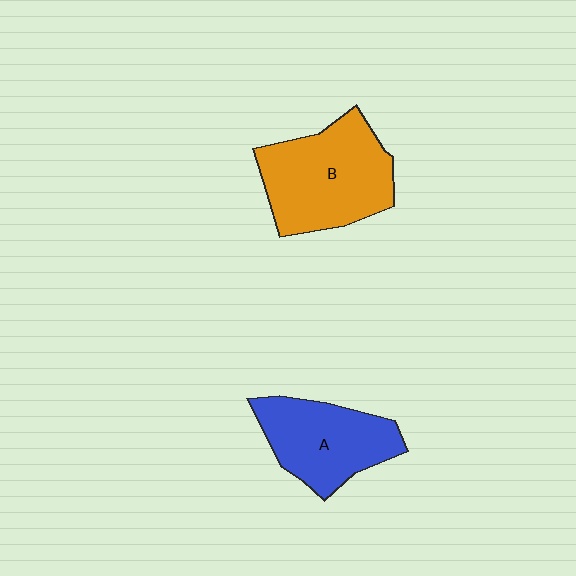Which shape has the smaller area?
Shape A (blue).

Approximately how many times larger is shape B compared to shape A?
Approximately 1.3 times.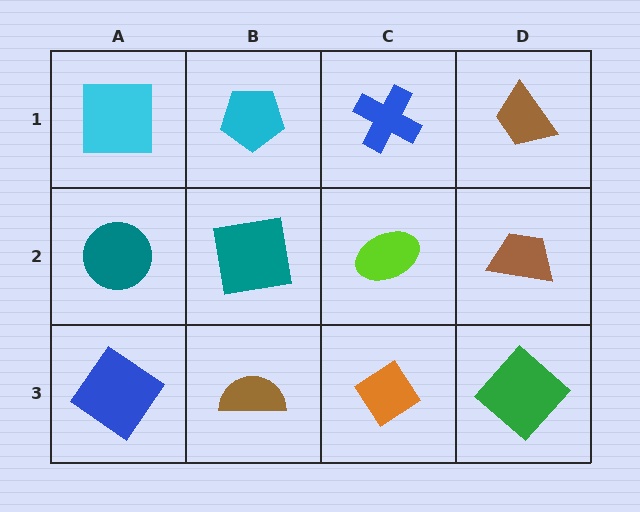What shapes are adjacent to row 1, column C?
A lime ellipse (row 2, column C), a cyan pentagon (row 1, column B), a brown trapezoid (row 1, column D).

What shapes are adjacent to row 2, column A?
A cyan square (row 1, column A), a blue diamond (row 3, column A), a teal square (row 2, column B).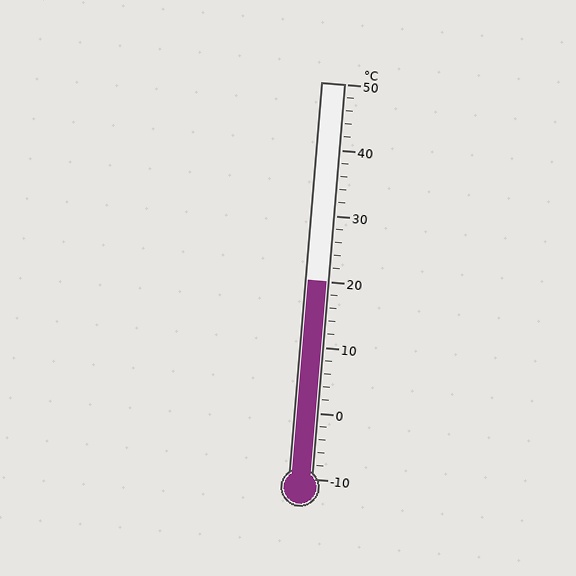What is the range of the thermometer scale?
The thermometer scale ranges from -10°C to 50°C.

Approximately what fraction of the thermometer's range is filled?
The thermometer is filled to approximately 50% of its range.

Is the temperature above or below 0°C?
The temperature is above 0°C.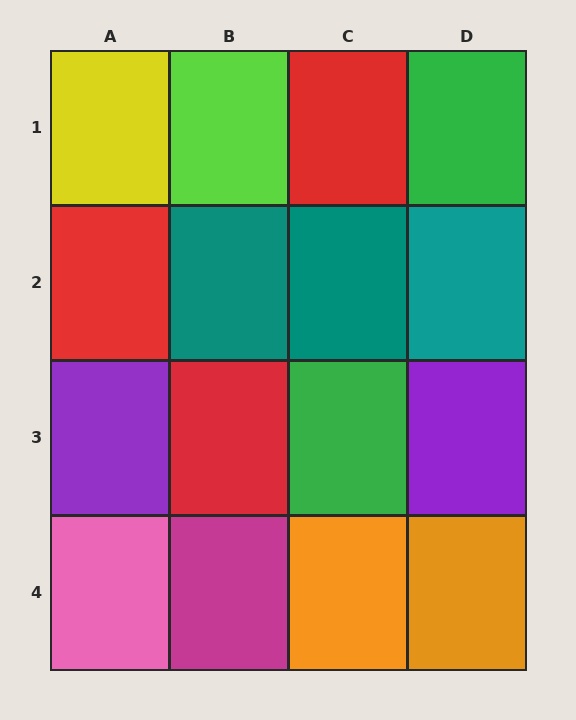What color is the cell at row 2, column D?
Teal.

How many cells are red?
3 cells are red.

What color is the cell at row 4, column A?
Pink.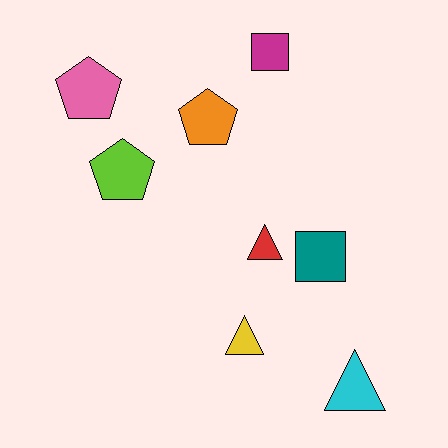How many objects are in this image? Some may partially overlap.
There are 8 objects.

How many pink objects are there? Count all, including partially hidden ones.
There is 1 pink object.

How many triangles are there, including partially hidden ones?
There are 3 triangles.